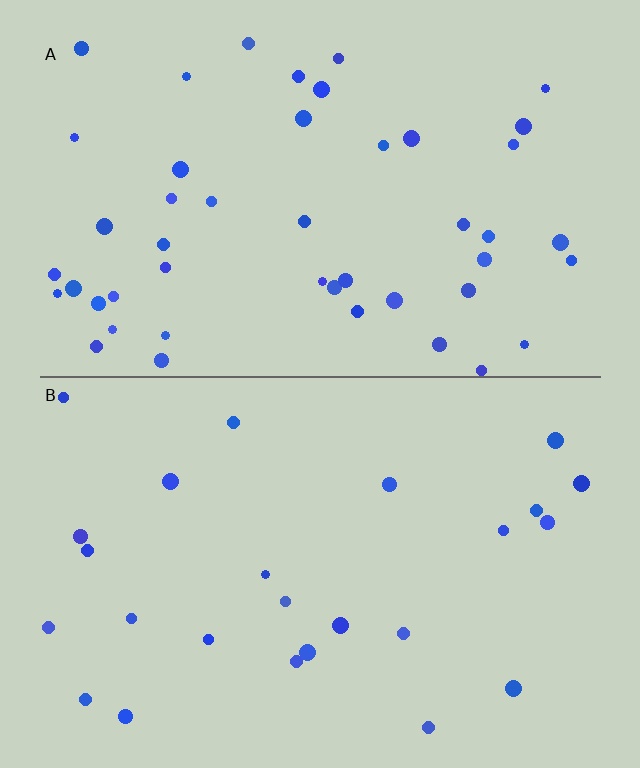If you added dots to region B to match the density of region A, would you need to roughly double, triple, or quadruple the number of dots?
Approximately double.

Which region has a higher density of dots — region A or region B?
A (the top).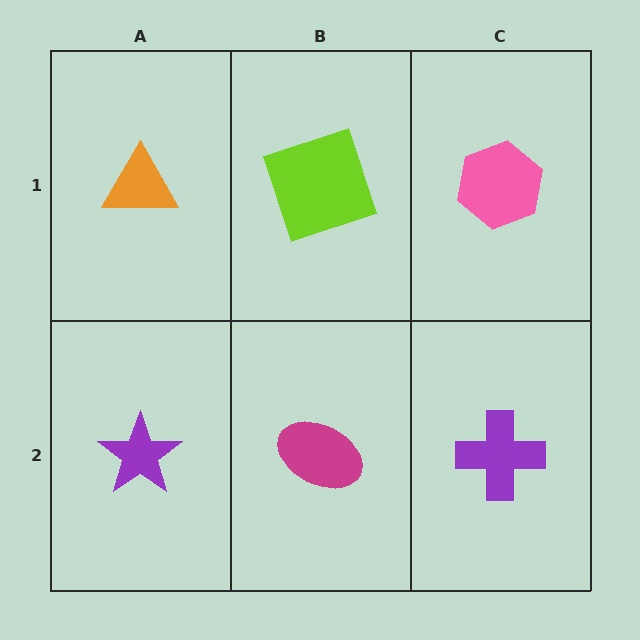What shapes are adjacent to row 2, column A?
An orange triangle (row 1, column A), a magenta ellipse (row 2, column B).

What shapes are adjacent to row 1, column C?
A purple cross (row 2, column C), a lime square (row 1, column B).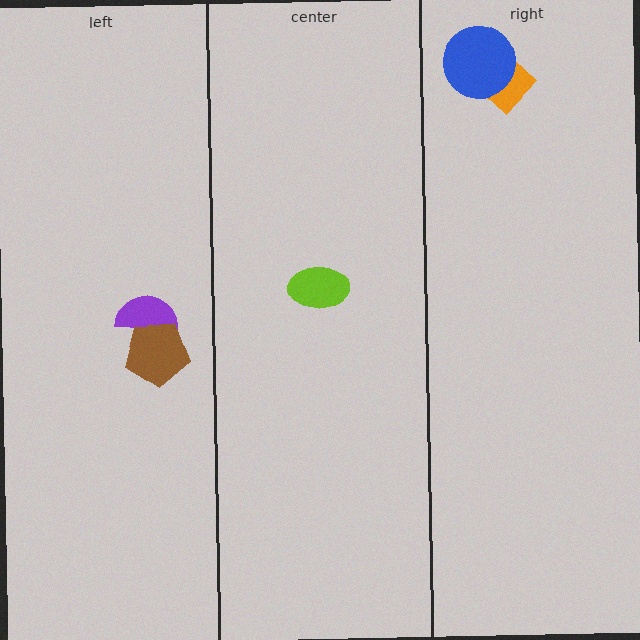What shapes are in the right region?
The orange diamond, the blue circle.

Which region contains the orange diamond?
The right region.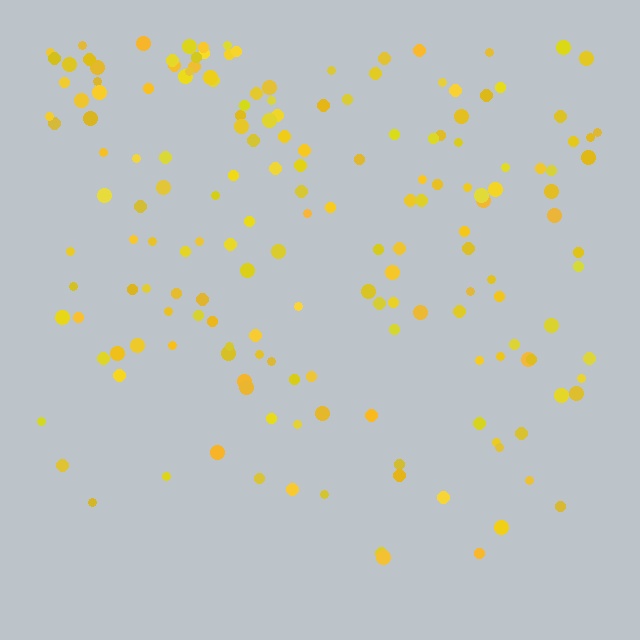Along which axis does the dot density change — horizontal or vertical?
Vertical.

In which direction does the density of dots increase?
From bottom to top, with the top side densest.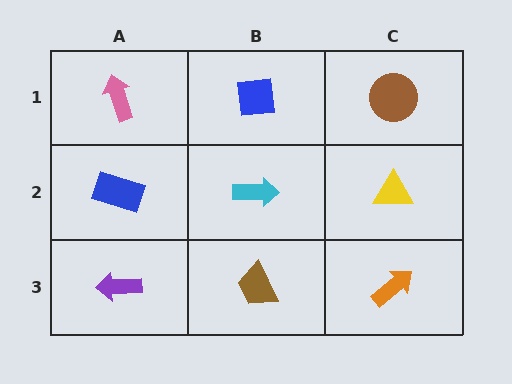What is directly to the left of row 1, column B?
A pink arrow.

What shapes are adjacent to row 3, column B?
A cyan arrow (row 2, column B), a purple arrow (row 3, column A), an orange arrow (row 3, column C).